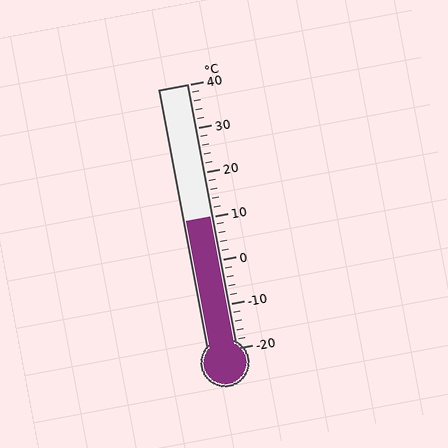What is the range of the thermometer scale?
The thermometer scale ranges from -20°C to 40°C.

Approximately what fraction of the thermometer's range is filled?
The thermometer is filled to approximately 50% of its range.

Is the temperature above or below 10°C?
The temperature is at 10°C.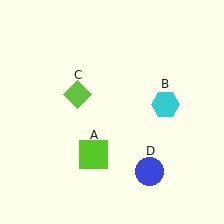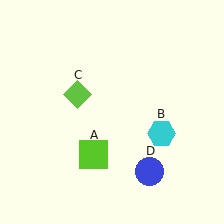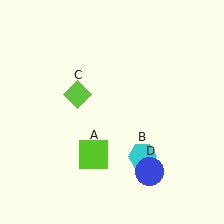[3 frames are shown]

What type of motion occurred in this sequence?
The cyan hexagon (object B) rotated clockwise around the center of the scene.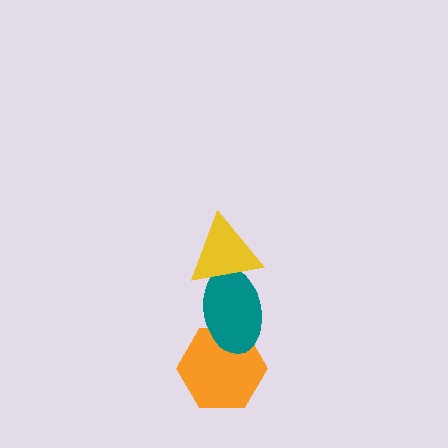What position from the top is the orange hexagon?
The orange hexagon is 3rd from the top.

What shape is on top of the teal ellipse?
The yellow triangle is on top of the teal ellipse.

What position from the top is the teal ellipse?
The teal ellipse is 2nd from the top.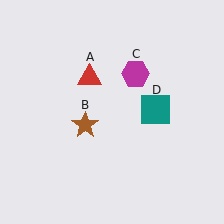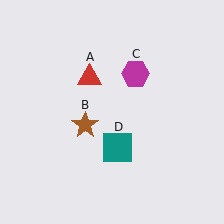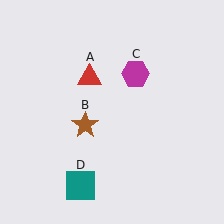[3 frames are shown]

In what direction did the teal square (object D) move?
The teal square (object D) moved down and to the left.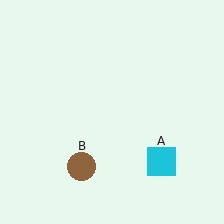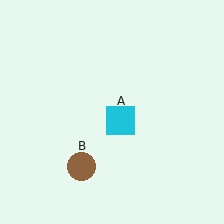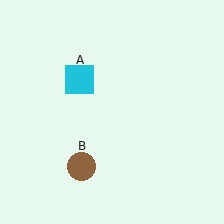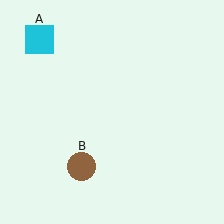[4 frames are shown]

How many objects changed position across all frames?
1 object changed position: cyan square (object A).